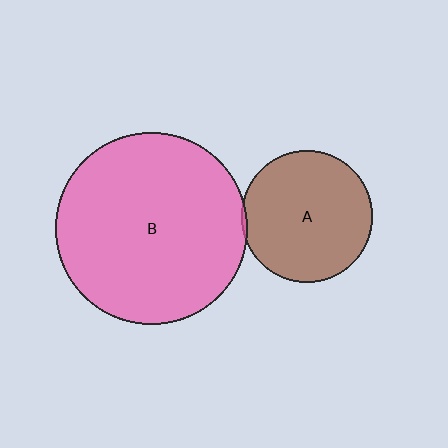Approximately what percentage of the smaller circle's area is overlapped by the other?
Approximately 5%.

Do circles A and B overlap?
Yes.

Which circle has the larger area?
Circle B (pink).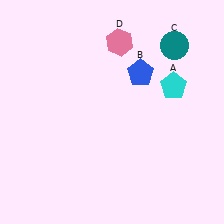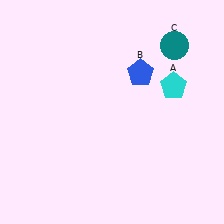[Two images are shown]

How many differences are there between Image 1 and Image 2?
There is 1 difference between the two images.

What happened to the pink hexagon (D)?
The pink hexagon (D) was removed in Image 2. It was in the top-right area of Image 1.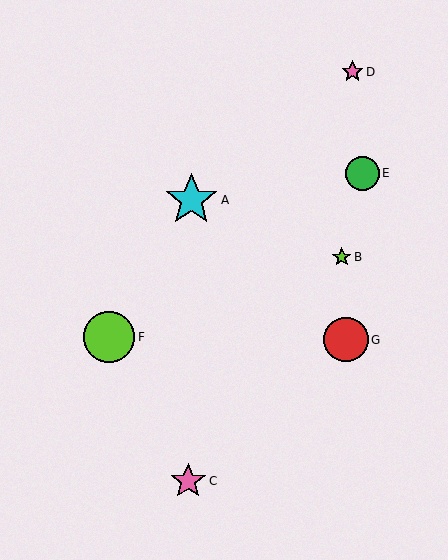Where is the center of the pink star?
The center of the pink star is at (188, 481).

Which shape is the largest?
The cyan star (labeled A) is the largest.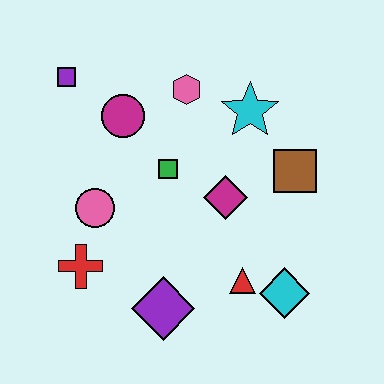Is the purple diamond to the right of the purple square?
Yes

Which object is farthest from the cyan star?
The red cross is farthest from the cyan star.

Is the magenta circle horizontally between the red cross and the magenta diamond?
Yes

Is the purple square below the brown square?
No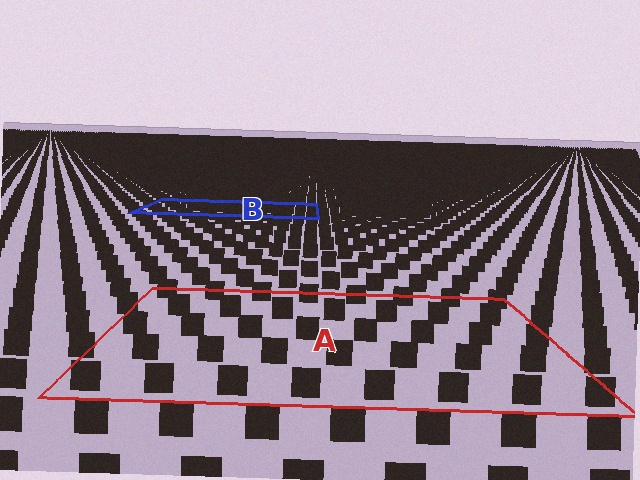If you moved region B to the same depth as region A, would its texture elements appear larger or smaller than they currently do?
They would appear larger. At a closer depth, the same texture elements are projected at a bigger on-screen size.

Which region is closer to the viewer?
Region A is closer. The texture elements there are larger and more spread out.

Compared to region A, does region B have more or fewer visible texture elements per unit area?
Region B has more texture elements per unit area — they are packed more densely because it is farther away.